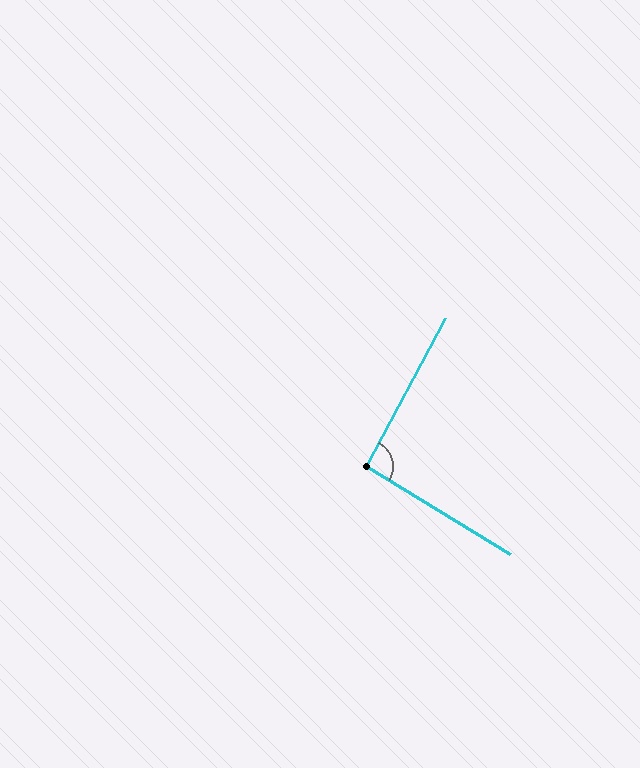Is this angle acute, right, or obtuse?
It is approximately a right angle.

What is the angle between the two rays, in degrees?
Approximately 93 degrees.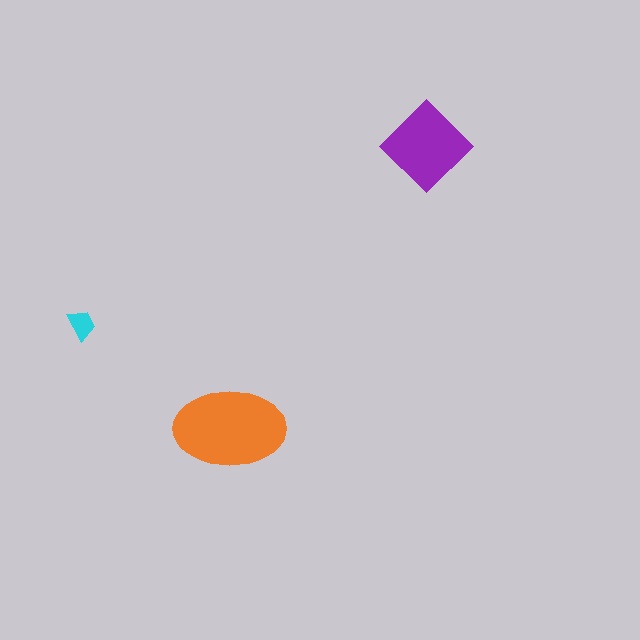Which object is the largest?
The orange ellipse.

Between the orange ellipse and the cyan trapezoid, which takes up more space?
The orange ellipse.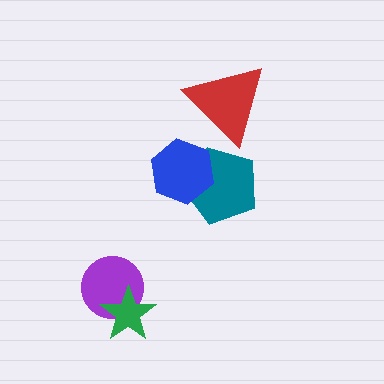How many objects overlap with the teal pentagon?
1 object overlaps with the teal pentagon.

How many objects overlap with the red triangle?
0 objects overlap with the red triangle.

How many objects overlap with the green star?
1 object overlaps with the green star.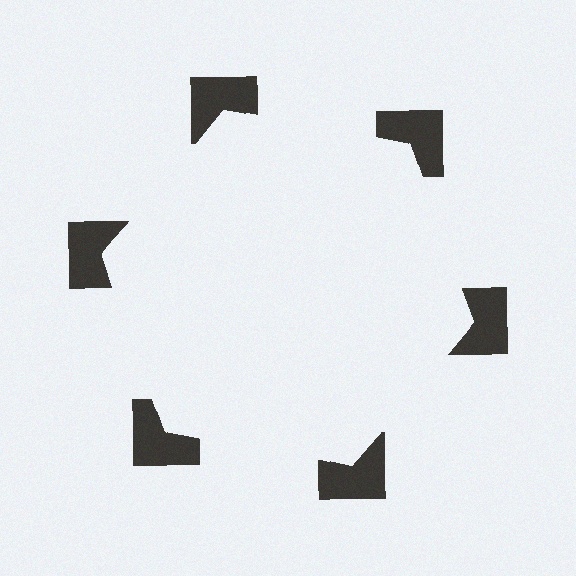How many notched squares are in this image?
There are 6 — one at each vertex of the illusory hexagon.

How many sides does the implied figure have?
6 sides.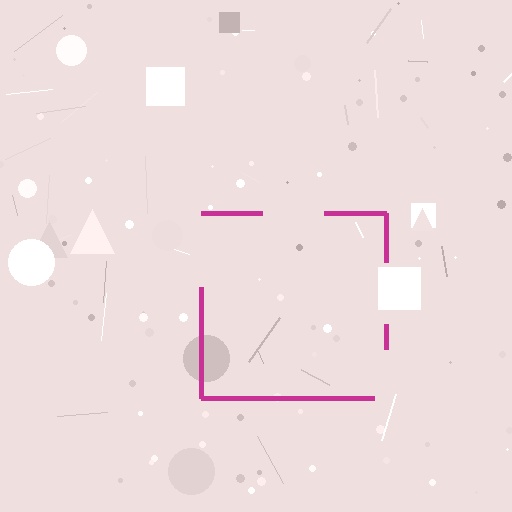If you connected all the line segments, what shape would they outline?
They would outline a square.